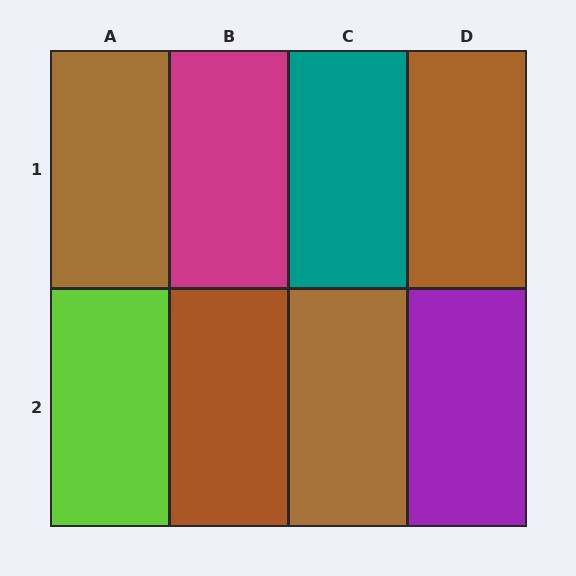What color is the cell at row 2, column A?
Lime.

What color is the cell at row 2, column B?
Brown.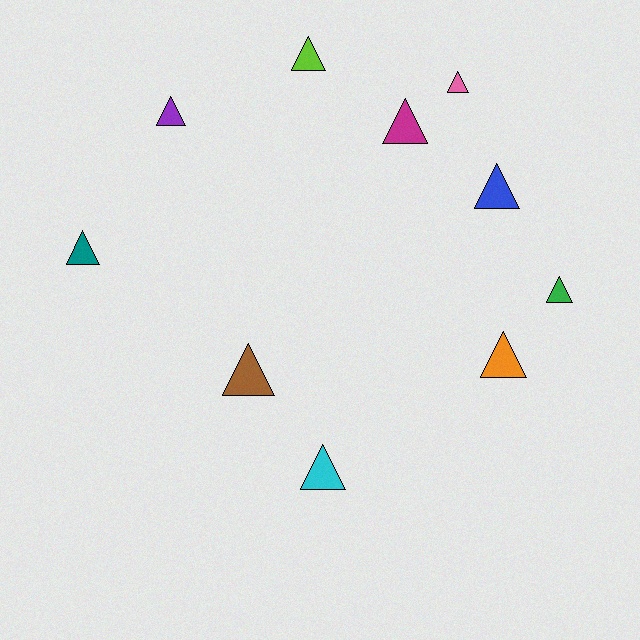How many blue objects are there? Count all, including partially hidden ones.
There is 1 blue object.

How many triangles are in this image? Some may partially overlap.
There are 10 triangles.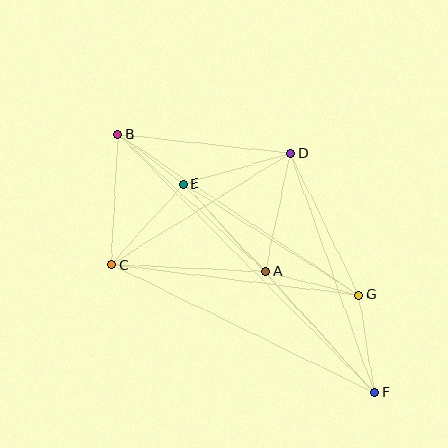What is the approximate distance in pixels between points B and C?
The distance between B and C is approximately 131 pixels.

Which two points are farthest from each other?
Points B and F are farthest from each other.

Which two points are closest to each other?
Points B and E are closest to each other.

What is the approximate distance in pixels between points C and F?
The distance between C and F is approximately 292 pixels.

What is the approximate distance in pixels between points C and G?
The distance between C and G is approximately 249 pixels.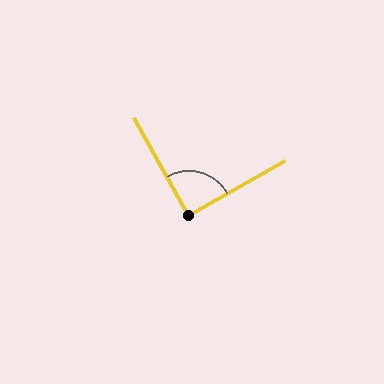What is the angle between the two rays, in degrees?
Approximately 90 degrees.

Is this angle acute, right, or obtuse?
It is approximately a right angle.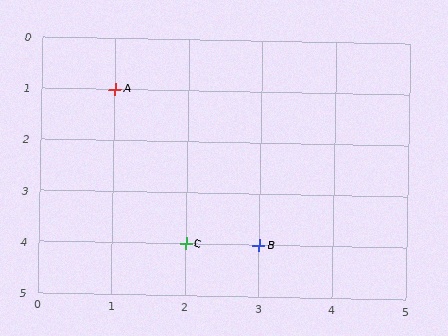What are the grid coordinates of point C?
Point C is at grid coordinates (2, 4).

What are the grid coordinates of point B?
Point B is at grid coordinates (3, 4).